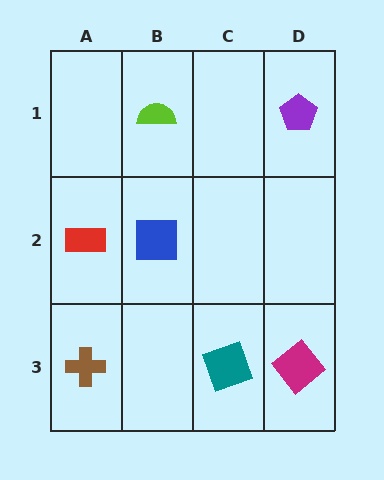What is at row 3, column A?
A brown cross.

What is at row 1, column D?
A purple pentagon.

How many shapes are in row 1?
2 shapes.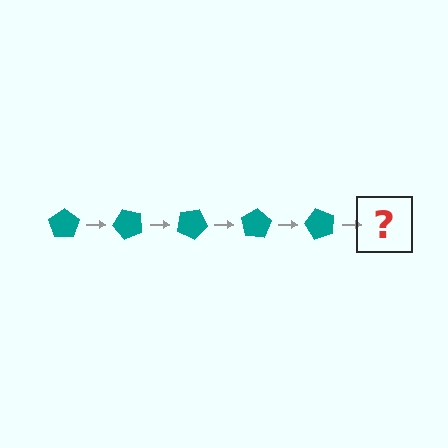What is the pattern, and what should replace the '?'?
The pattern is that the pentagon rotates 50 degrees each step. The '?' should be a teal pentagon rotated 250 degrees.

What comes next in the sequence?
The next element should be a teal pentagon rotated 250 degrees.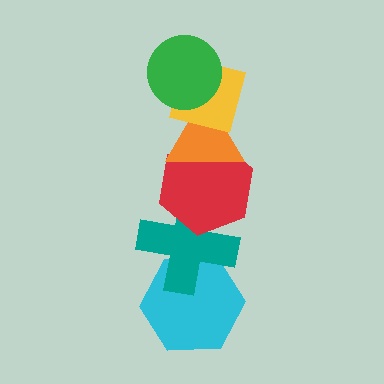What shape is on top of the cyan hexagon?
The teal cross is on top of the cyan hexagon.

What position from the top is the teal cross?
The teal cross is 5th from the top.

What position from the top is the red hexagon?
The red hexagon is 4th from the top.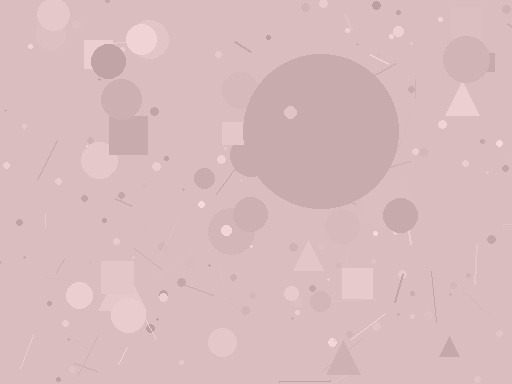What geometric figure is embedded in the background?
A circle is embedded in the background.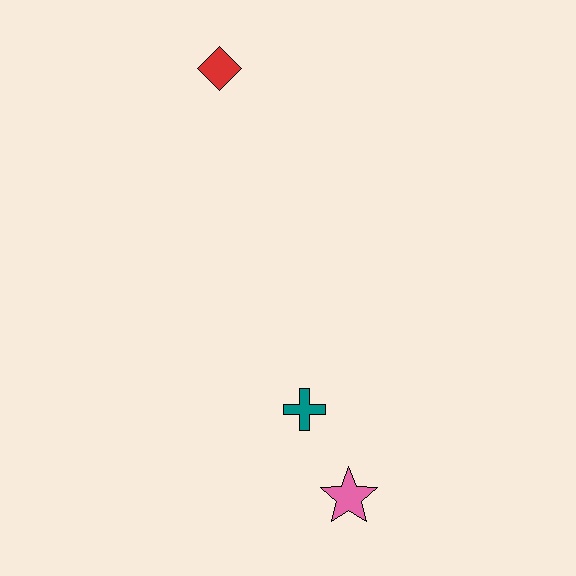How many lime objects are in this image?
There are no lime objects.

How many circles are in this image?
There are no circles.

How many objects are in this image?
There are 3 objects.